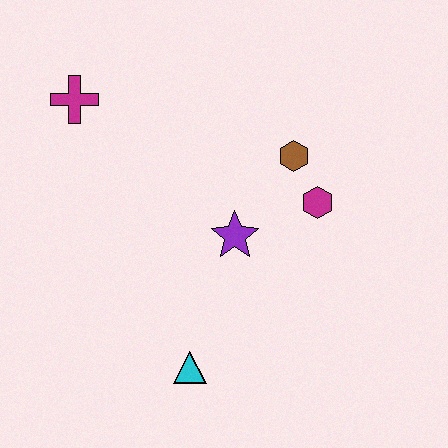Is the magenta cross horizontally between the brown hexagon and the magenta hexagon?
No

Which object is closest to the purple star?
The magenta hexagon is closest to the purple star.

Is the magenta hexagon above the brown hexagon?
No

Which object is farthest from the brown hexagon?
The cyan triangle is farthest from the brown hexagon.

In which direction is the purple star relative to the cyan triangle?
The purple star is above the cyan triangle.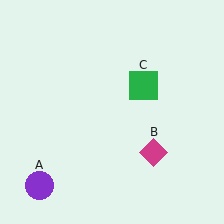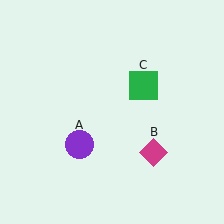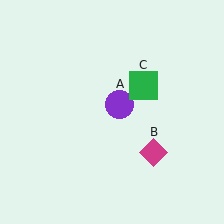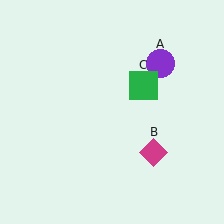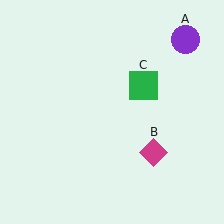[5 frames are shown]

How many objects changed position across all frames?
1 object changed position: purple circle (object A).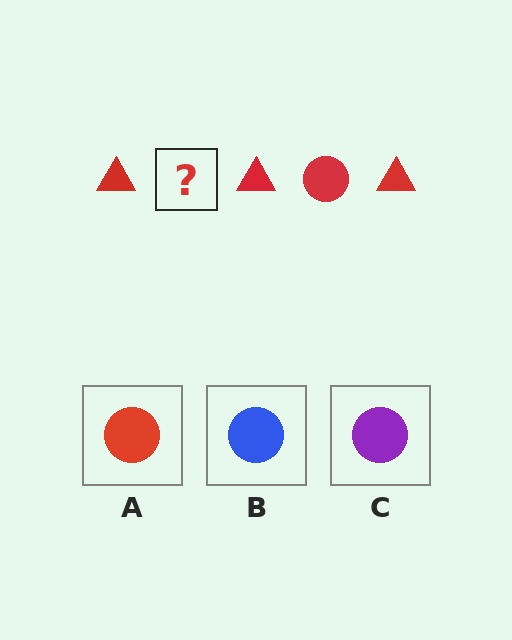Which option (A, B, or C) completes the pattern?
A.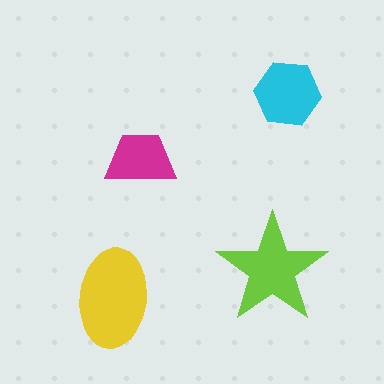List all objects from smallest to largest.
The magenta trapezoid, the cyan hexagon, the lime star, the yellow ellipse.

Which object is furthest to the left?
The yellow ellipse is leftmost.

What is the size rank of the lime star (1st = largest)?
2nd.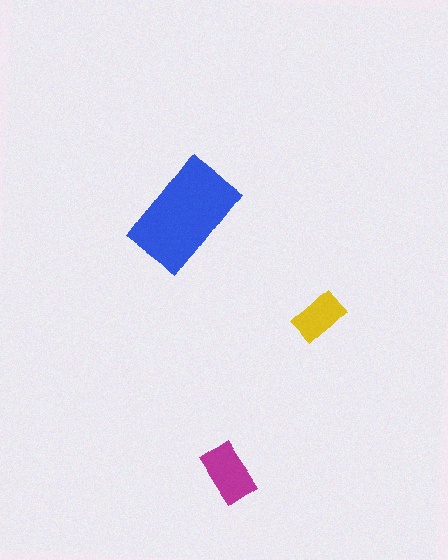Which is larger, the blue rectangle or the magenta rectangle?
The blue one.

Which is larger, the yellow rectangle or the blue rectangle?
The blue one.